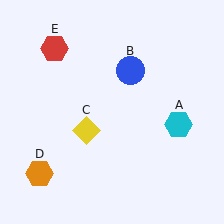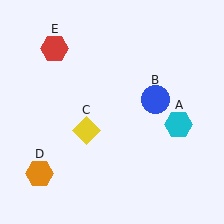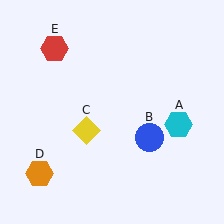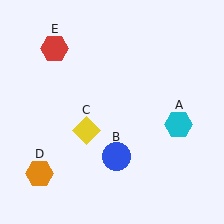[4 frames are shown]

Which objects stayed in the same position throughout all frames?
Cyan hexagon (object A) and yellow diamond (object C) and orange hexagon (object D) and red hexagon (object E) remained stationary.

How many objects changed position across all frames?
1 object changed position: blue circle (object B).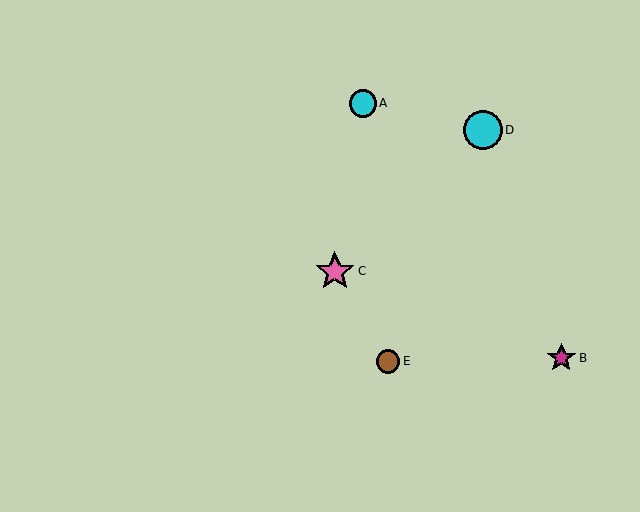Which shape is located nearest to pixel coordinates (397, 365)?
The brown circle (labeled E) at (388, 361) is nearest to that location.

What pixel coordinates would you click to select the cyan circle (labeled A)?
Click at (363, 103) to select the cyan circle A.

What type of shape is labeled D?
Shape D is a cyan circle.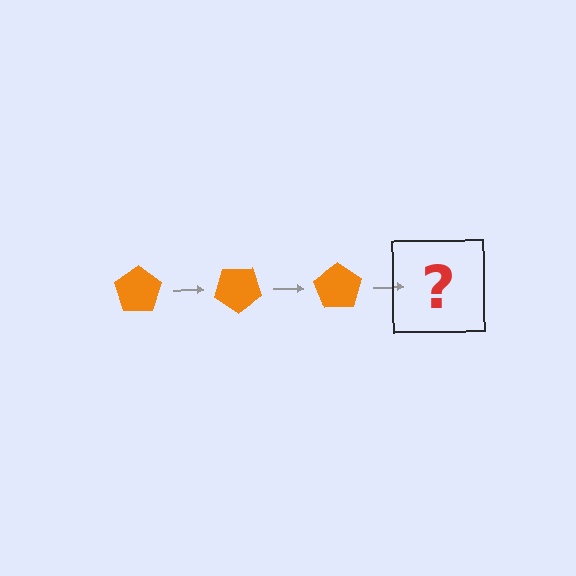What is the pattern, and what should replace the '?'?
The pattern is that the pentagon rotates 35 degrees each step. The '?' should be an orange pentagon rotated 105 degrees.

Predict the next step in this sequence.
The next step is an orange pentagon rotated 105 degrees.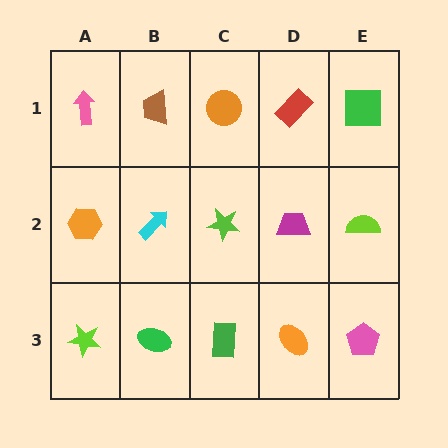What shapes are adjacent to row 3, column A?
An orange hexagon (row 2, column A), a green ellipse (row 3, column B).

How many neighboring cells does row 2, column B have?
4.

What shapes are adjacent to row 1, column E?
A lime semicircle (row 2, column E), a red rectangle (row 1, column D).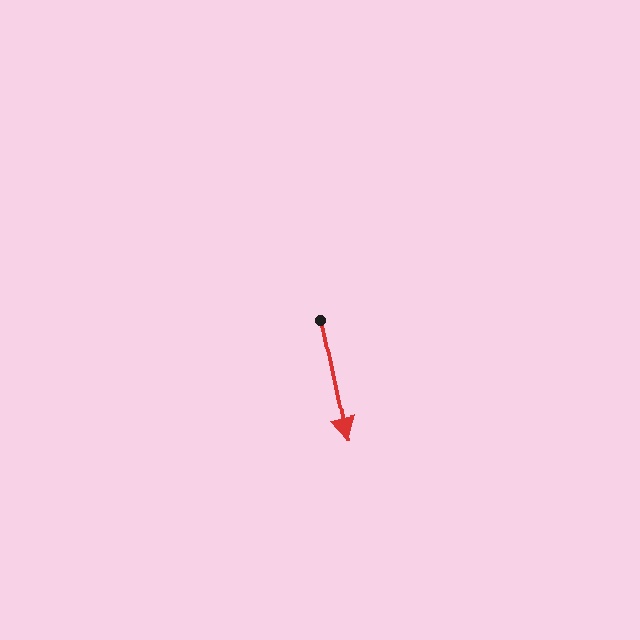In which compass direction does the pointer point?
South.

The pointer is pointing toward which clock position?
Roughly 6 o'clock.